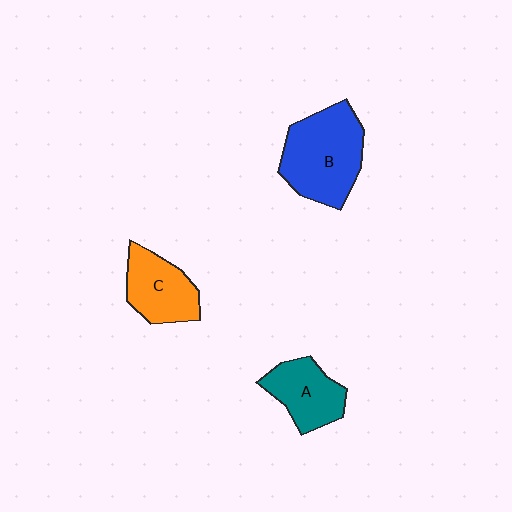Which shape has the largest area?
Shape B (blue).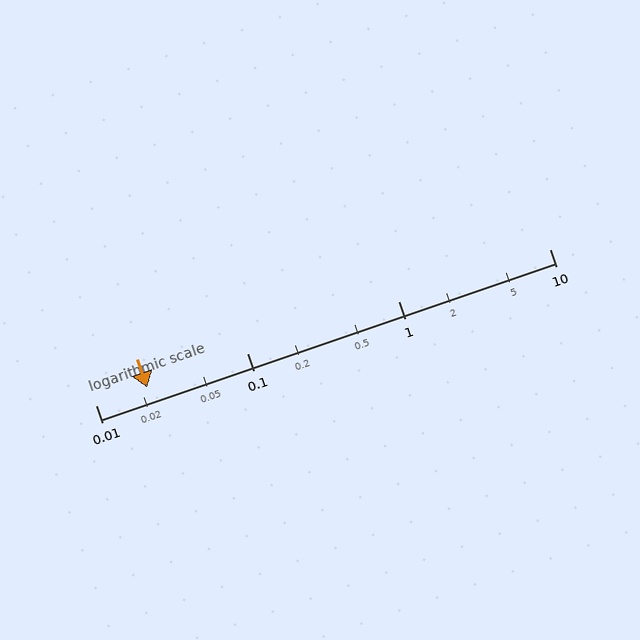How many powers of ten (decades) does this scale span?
The scale spans 3 decades, from 0.01 to 10.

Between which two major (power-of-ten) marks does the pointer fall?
The pointer is between 0.01 and 0.1.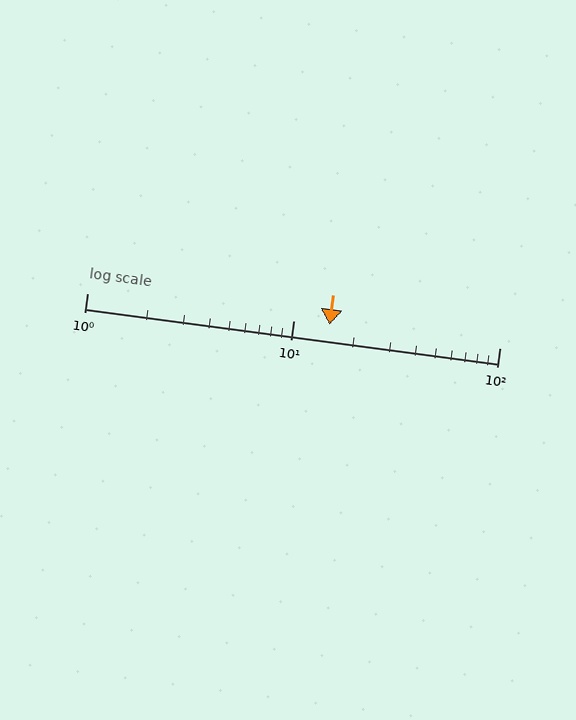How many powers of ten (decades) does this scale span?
The scale spans 2 decades, from 1 to 100.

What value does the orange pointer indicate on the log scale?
The pointer indicates approximately 15.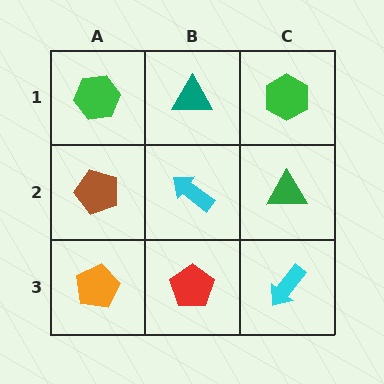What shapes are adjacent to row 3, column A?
A brown pentagon (row 2, column A), a red pentagon (row 3, column B).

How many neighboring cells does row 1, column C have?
2.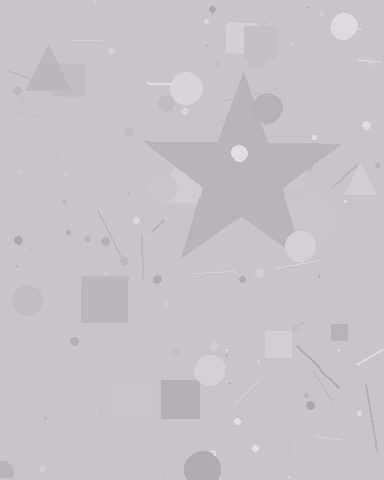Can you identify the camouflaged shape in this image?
The camouflaged shape is a star.